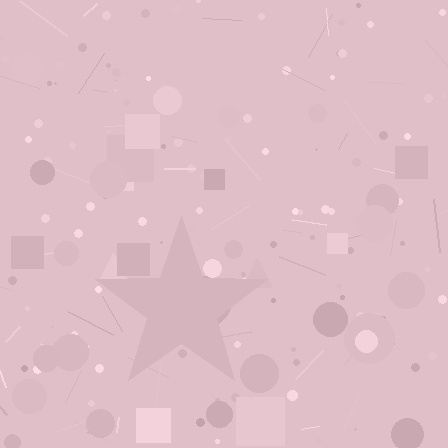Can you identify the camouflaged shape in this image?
The camouflaged shape is a star.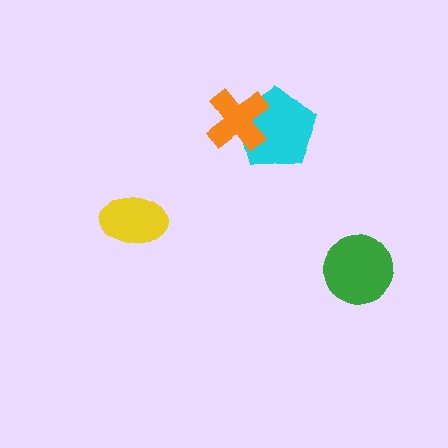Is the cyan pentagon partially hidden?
Yes, it is partially covered by another shape.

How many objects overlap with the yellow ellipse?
0 objects overlap with the yellow ellipse.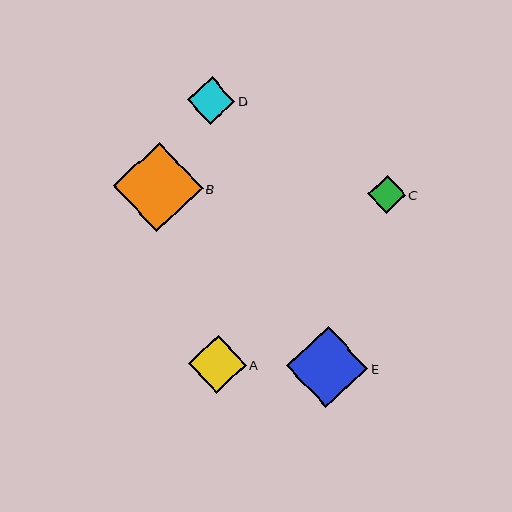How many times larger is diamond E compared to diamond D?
Diamond E is approximately 1.7 times the size of diamond D.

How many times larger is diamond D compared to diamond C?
Diamond D is approximately 1.2 times the size of diamond C.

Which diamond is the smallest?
Diamond C is the smallest with a size of approximately 38 pixels.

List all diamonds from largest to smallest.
From largest to smallest: B, E, A, D, C.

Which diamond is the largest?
Diamond B is the largest with a size of approximately 90 pixels.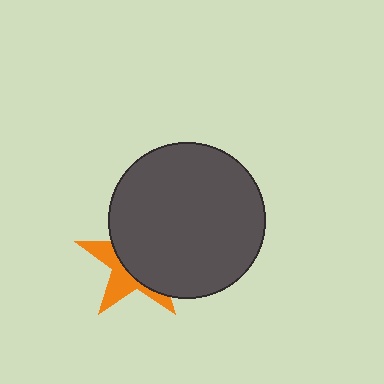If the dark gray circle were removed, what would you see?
You would see the complete orange star.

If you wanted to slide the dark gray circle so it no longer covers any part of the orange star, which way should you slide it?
Slide it toward the upper-right — that is the most direct way to separate the two shapes.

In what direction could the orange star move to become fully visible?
The orange star could move toward the lower-left. That would shift it out from behind the dark gray circle entirely.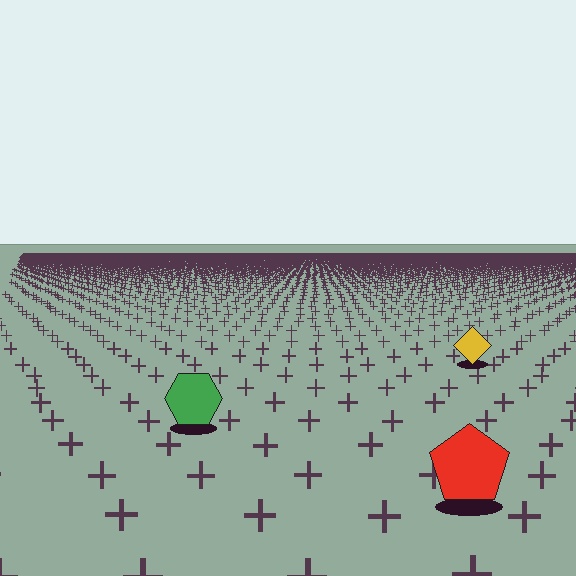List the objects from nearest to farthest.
From nearest to farthest: the red pentagon, the green hexagon, the yellow diamond.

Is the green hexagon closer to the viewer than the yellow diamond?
Yes. The green hexagon is closer — you can tell from the texture gradient: the ground texture is coarser near it.